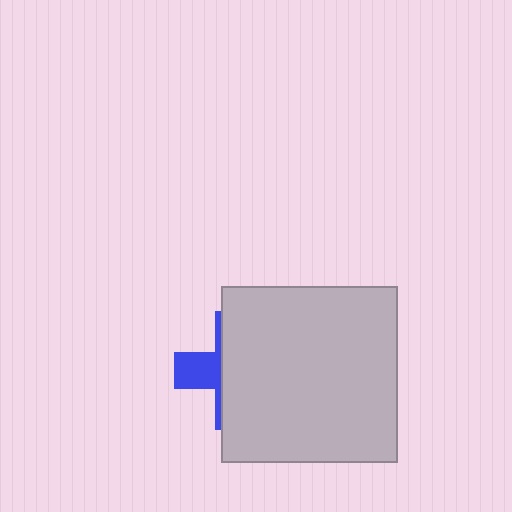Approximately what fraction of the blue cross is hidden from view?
Roughly 69% of the blue cross is hidden behind the light gray square.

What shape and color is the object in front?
The object in front is a light gray square.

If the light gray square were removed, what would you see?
You would see the complete blue cross.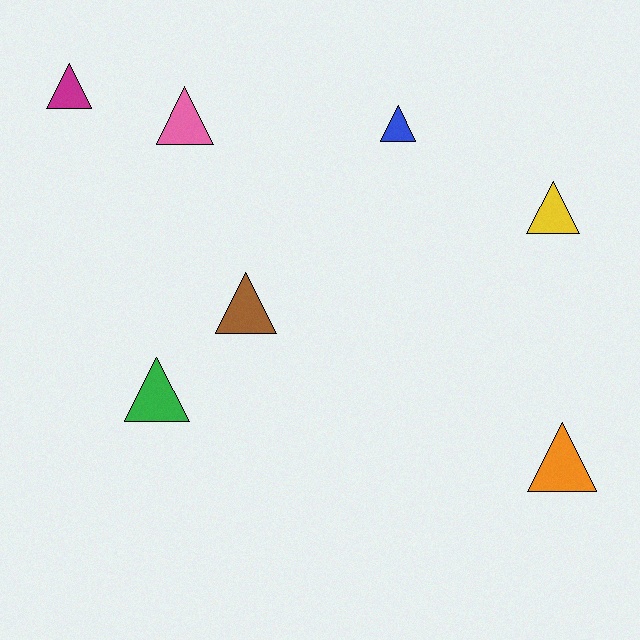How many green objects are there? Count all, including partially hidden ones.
There is 1 green object.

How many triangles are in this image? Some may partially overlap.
There are 7 triangles.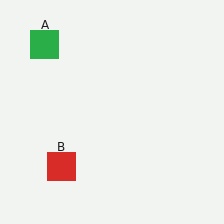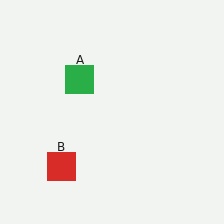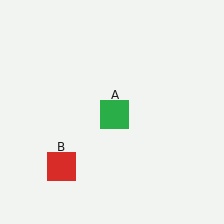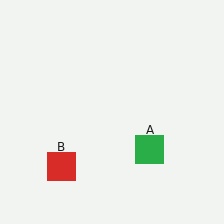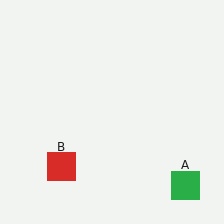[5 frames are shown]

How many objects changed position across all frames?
1 object changed position: green square (object A).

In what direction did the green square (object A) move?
The green square (object A) moved down and to the right.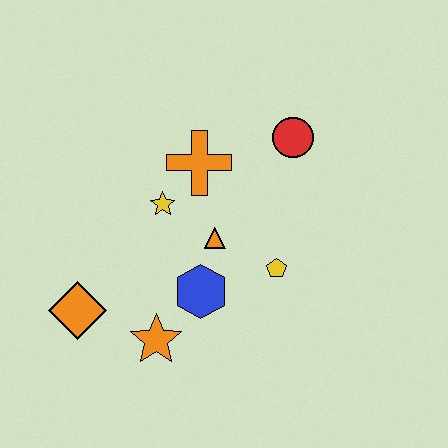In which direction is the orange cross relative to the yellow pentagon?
The orange cross is above the yellow pentagon.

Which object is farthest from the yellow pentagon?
The orange diamond is farthest from the yellow pentagon.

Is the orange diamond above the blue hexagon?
No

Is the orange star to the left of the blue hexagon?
Yes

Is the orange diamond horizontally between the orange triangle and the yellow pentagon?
No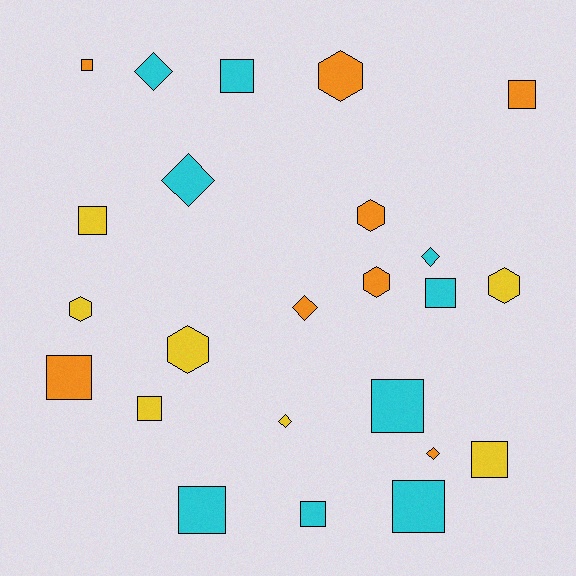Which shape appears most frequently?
Square, with 12 objects.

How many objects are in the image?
There are 24 objects.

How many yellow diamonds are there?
There is 1 yellow diamond.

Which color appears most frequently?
Cyan, with 9 objects.